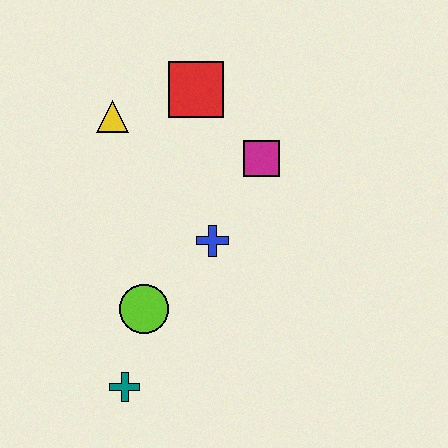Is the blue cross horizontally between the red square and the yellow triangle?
No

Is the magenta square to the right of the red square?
Yes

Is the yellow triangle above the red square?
No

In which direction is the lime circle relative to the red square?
The lime circle is below the red square.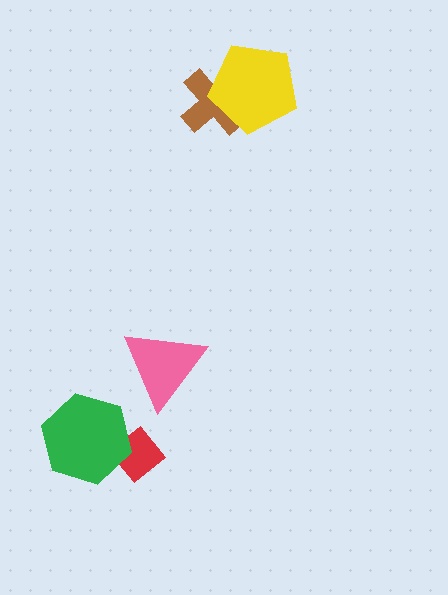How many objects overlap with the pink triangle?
0 objects overlap with the pink triangle.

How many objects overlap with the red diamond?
1 object overlaps with the red diamond.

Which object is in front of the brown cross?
The yellow pentagon is in front of the brown cross.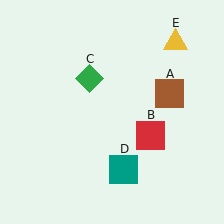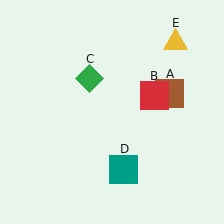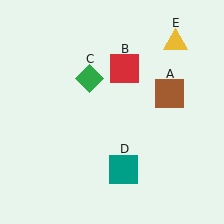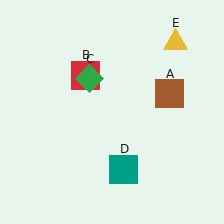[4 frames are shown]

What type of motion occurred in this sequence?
The red square (object B) rotated counterclockwise around the center of the scene.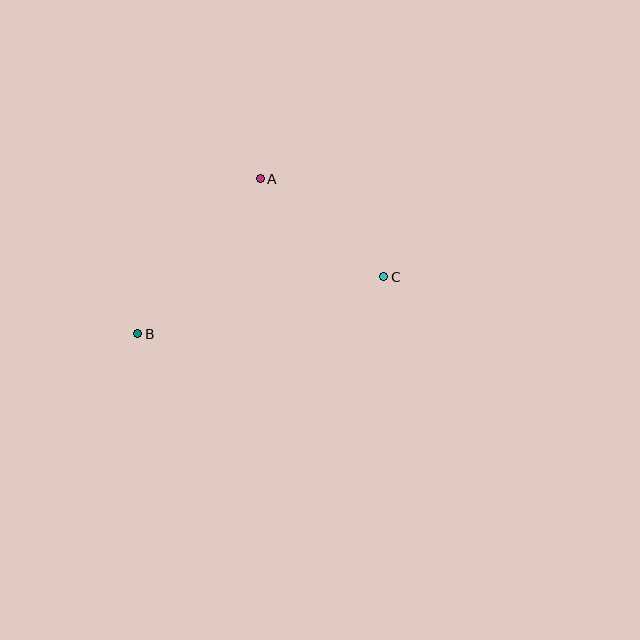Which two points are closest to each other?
Points A and C are closest to each other.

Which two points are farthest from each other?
Points B and C are farthest from each other.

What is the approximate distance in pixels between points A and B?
The distance between A and B is approximately 197 pixels.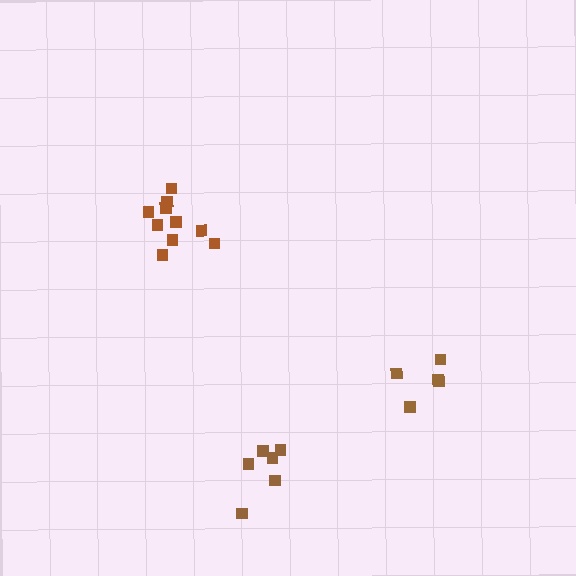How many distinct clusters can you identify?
There are 3 distinct clusters.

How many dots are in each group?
Group 1: 6 dots, Group 2: 10 dots, Group 3: 5 dots (21 total).